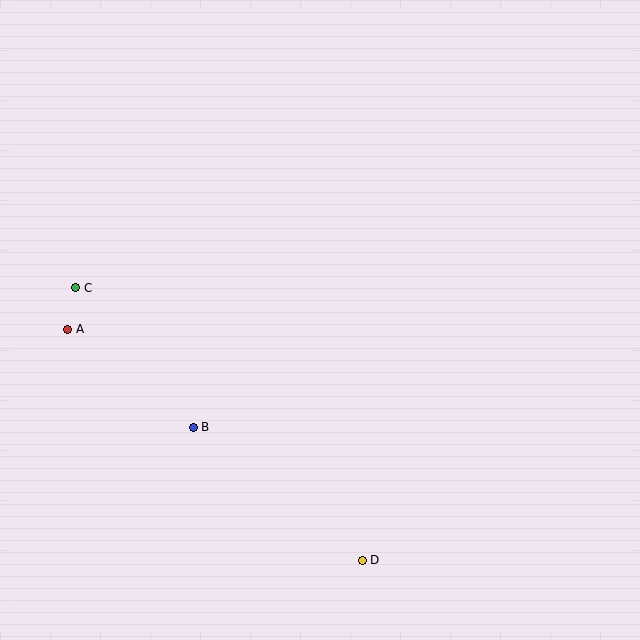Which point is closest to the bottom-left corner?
Point B is closest to the bottom-left corner.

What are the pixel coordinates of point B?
Point B is at (193, 428).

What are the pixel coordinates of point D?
Point D is at (362, 560).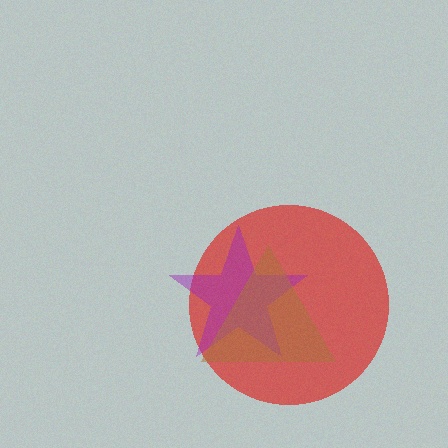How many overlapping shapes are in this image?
There are 3 overlapping shapes in the image.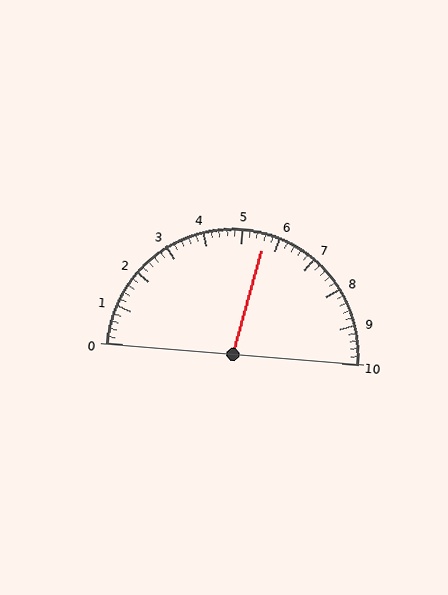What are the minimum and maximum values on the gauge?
The gauge ranges from 0 to 10.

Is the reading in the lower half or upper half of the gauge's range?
The reading is in the upper half of the range (0 to 10).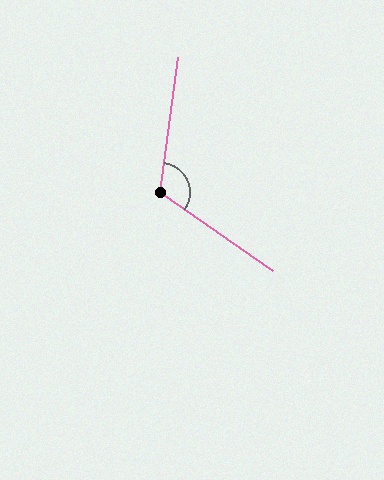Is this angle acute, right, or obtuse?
It is obtuse.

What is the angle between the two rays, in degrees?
Approximately 117 degrees.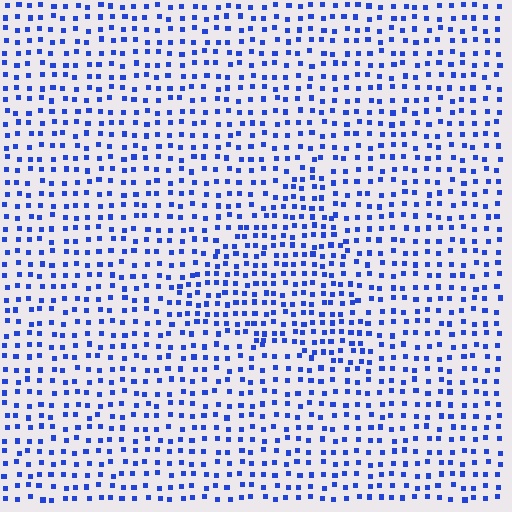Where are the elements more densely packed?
The elements are more densely packed inside the triangle boundary.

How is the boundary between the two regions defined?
The boundary is defined by a change in element density (approximately 1.5x ratio). All elements are the same color, size, and shape.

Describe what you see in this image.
The image contains small blue elements arranged at two different densities. A triangle-shaped region is visible where the elements are more densely packed than the surrounding area.